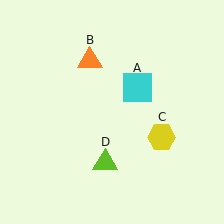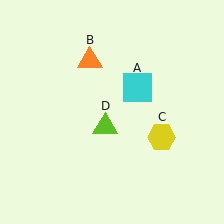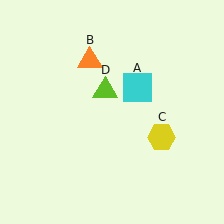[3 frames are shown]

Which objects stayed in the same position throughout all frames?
Cyan square (object A) and orange triangle (object B) and yellow hexagon (object C) remained stationary.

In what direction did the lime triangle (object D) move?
The lime triangle (object D) moved up.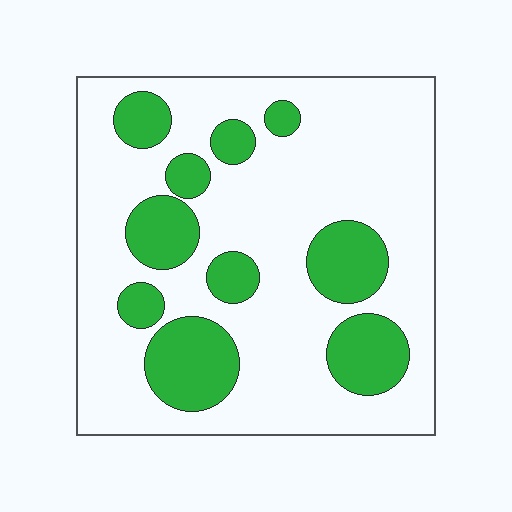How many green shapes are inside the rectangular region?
10.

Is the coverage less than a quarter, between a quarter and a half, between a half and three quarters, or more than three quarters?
Between a quarter and a half.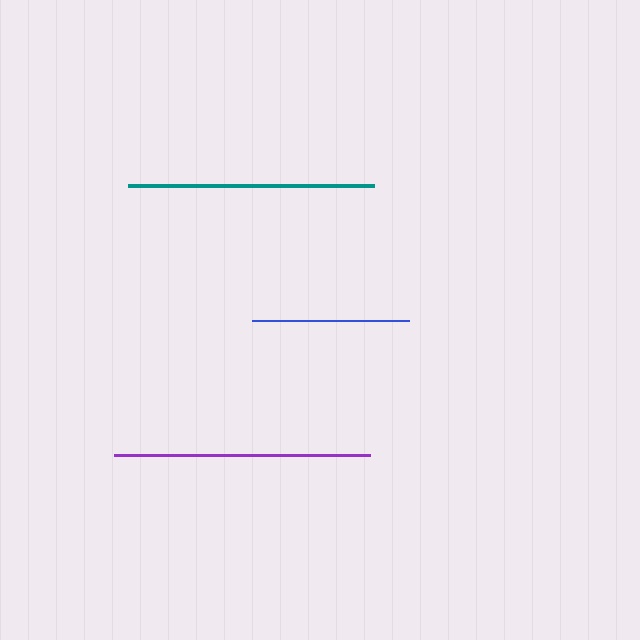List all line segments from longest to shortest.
From longest to shortest: purple, teal, blue.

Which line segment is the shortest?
The blue line is the shortest at approximately 156 pixels.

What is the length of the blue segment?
The blue segment is approximately 156 pixels long.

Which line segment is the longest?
The purple line is the longest at approximately 256 pixels.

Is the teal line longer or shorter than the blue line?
The teal line is longer than the blue line.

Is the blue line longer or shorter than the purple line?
The purple line is longer than the blue line.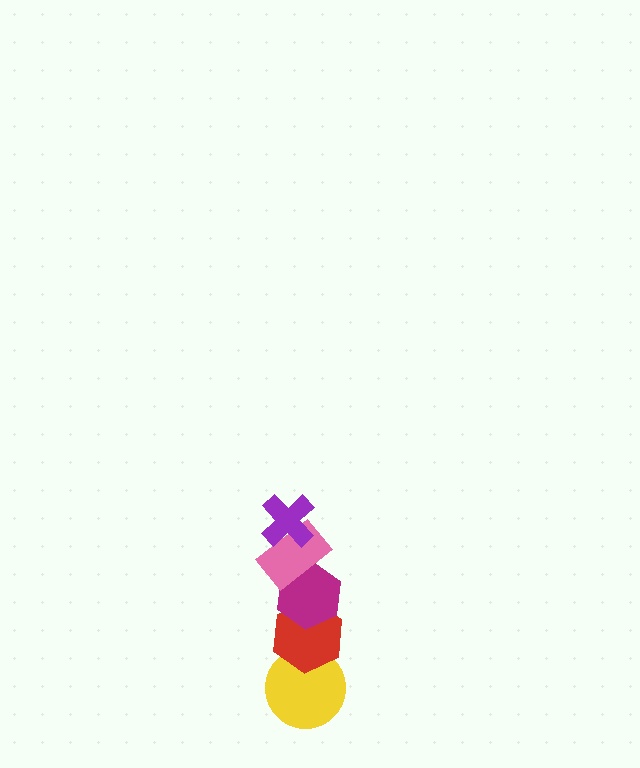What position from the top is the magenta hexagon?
The magenta hexagon is 3rd from the top.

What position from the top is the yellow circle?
The yellow circle is 5th from the top.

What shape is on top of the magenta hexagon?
The pink rectangle is on top of the magenta hexagon.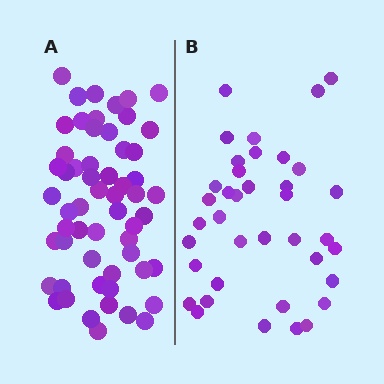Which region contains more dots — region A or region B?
Region A (the left region) has more dots.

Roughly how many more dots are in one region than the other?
Region A has approximately 20 more dots than region B.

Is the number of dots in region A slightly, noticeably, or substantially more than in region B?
Region A has substantially more. The ratio is roughly 1.5 to 1.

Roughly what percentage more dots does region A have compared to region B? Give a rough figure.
About 50% more.